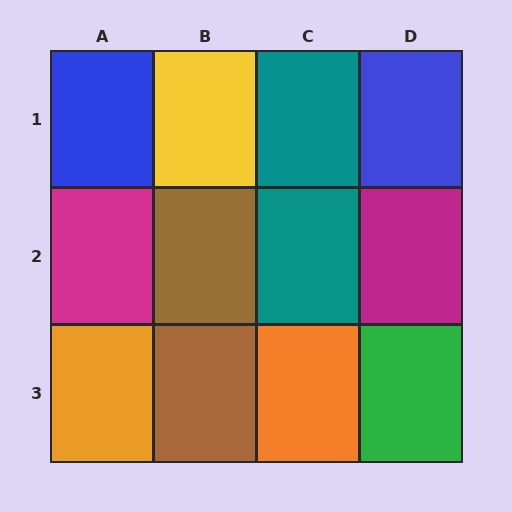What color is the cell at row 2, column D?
Magenta.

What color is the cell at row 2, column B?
Brown.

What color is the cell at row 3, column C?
Orange.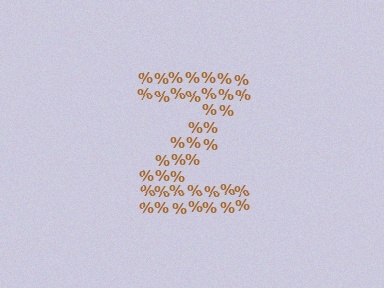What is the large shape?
The large shape is the letter Z.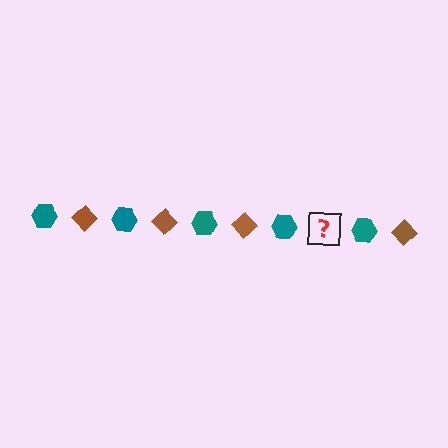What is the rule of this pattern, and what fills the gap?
The rule is that the pattern alternates between teal hexagon and brown diamond. The gap should be filled with a brown diamond.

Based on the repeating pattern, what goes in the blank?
The blank should be a brown diamond.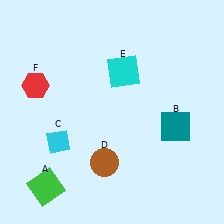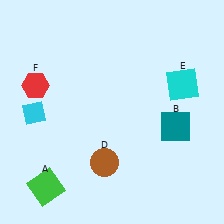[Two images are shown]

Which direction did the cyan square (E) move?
The cyan square (E) moved right.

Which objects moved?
The objects that moved are: the cyan diamond (C), the cyan square (E).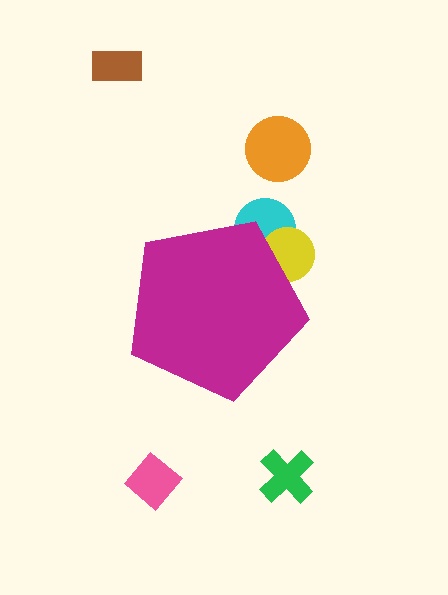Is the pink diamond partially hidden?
No, the pink diamond is fully visible.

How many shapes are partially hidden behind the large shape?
2 shapes are partially hidden.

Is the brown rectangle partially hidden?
No, the brown rectangle is fully visible.